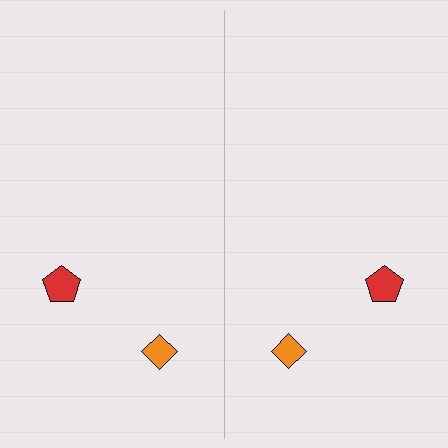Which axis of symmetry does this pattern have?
The pattern has a vertical axis of symmetry running through the center of the image.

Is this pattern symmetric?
Yes, this pattern has bilateral (reflection) symmetry.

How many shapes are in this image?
There are 4 shapes in this image.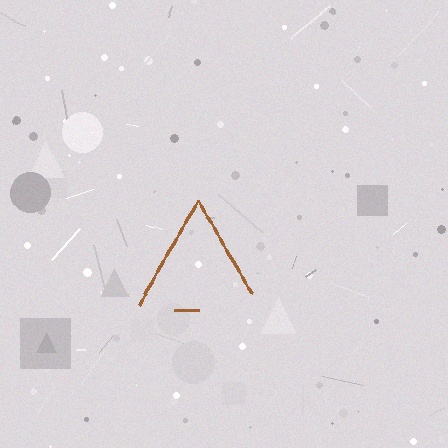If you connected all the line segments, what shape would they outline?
They would outline a triangle.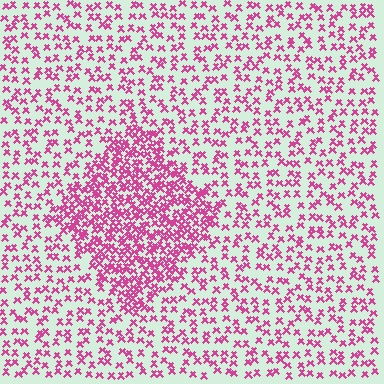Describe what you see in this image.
The image contains small magenta elements arranged at two different densities. A diamond-shaped region is visible where the elements are more densely packed than the surrounding area.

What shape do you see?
I see a diamond.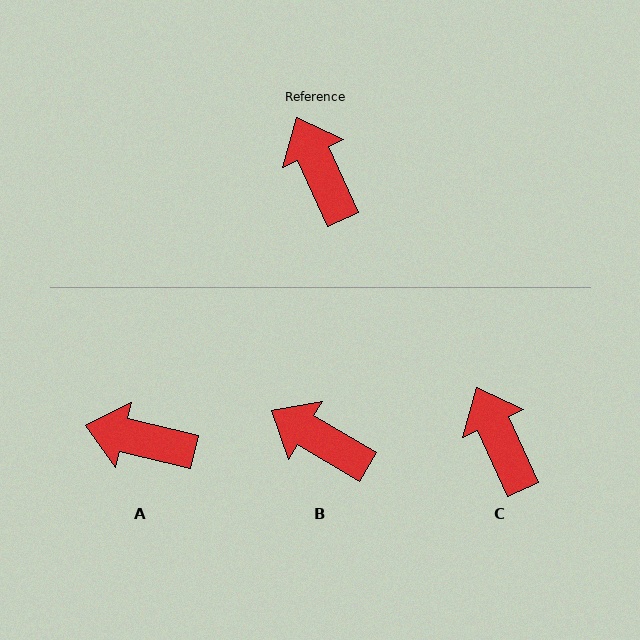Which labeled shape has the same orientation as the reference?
C.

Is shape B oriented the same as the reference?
No, it is off by about 35 degrees.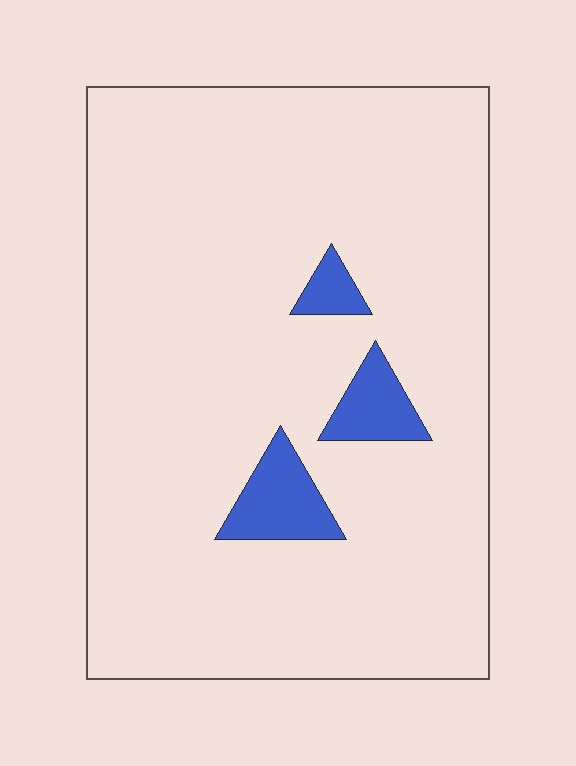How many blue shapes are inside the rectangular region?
3.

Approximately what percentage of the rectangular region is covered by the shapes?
Approximately 5%.